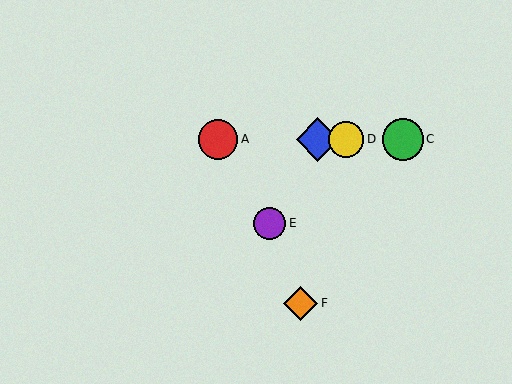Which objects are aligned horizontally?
Objects A, B, C, D are aligned horizontally.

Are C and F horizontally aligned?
No, C is at y≈140 and F is at y≈303.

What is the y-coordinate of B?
Object B is at y≈140.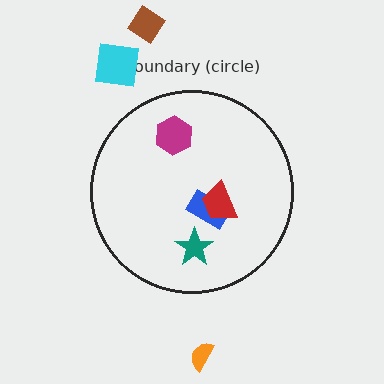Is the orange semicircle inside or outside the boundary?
Outside.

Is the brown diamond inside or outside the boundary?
Outside.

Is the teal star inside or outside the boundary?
Inside.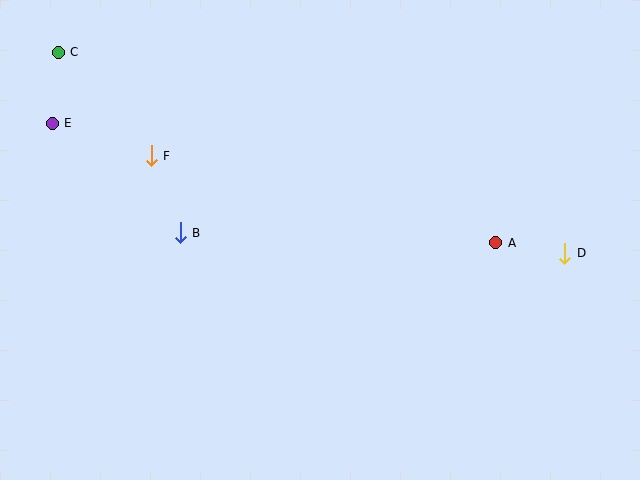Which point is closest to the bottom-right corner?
Point D is closest to the bottom-right corner.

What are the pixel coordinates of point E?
Point E is at (52, 123).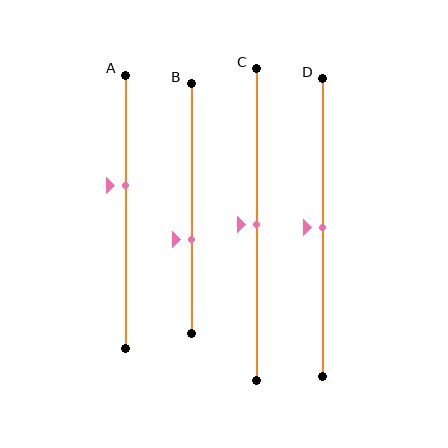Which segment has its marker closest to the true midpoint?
Segment C has its marker closest to the true midpoint.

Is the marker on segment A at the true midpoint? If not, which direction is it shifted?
No, the marker on segment A is shifted upward by about 10% of the segment length.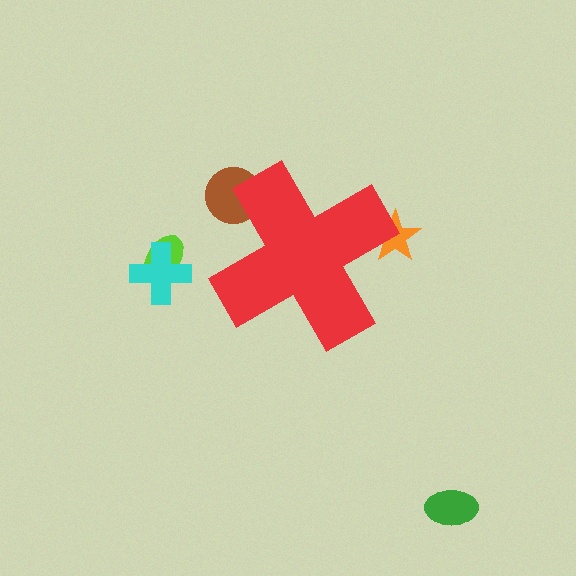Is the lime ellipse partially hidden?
No, the lime ellipse is fully visible.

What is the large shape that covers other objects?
A red cross.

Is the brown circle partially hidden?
Yes, the brown circle is partially hidden behind the red cross.